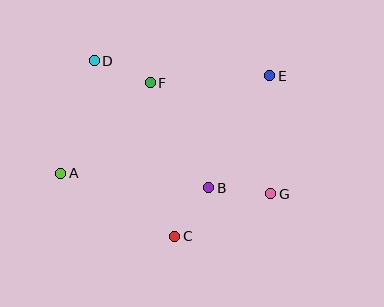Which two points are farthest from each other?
Points A and E are farthest from each other.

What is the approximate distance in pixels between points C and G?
The distance between C and G is approximately 105 pixels.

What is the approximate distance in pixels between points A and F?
The distance between A and F is approximately 127 pixels.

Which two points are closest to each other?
Points B and C are closest to each other.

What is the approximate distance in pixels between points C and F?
The distance between C and F is approximately 155 pixels.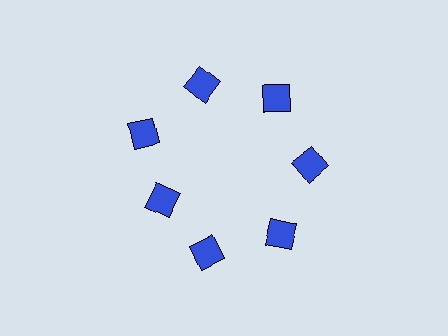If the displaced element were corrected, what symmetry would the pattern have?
It would have 7-fold rotational symmetry — the pattern would map onto itself every 51 degrees.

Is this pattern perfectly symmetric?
No. The 7 blue squares are arranged in a ring, but one element near the 8 o'clock position is pulled inward toward the center, breaking the 7-fold rotational symmetry.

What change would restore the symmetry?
The symmetry would be restored by moving it outward, back onto the ring so that all 7 squares sit at equal angles and equal distance from the center.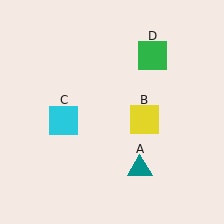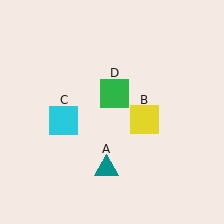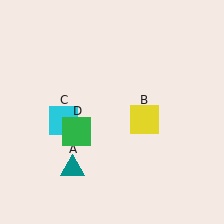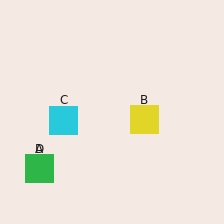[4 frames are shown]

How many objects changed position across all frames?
2 objects changed position: teal triangle (object A), green square (object D).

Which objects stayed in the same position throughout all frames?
Yellow square (object B) and cyan square (object C) remained stationary.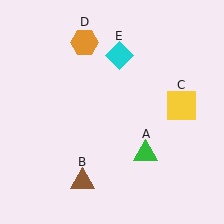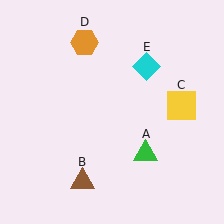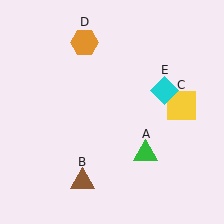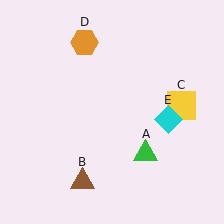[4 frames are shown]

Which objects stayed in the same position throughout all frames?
Green triangle (object A) and brown triangle (object B) and yellow square (object C) and orange hexagon (object D) remained stationary.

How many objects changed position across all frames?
1 object changed position: cyan diamond (object E).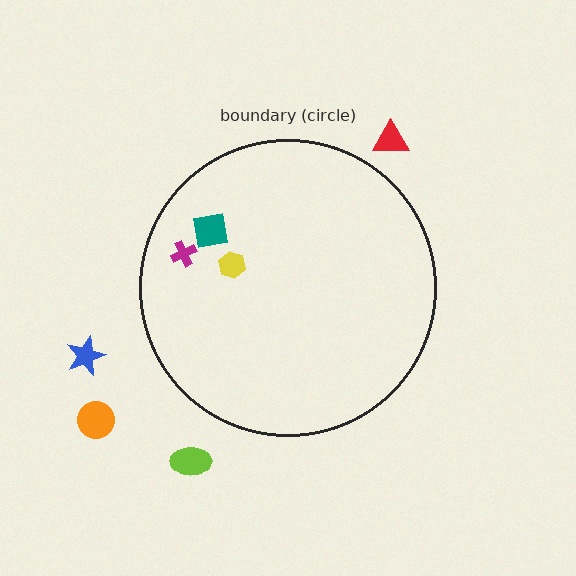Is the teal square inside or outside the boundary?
Inside.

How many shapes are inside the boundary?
3 inside, 4 outside.